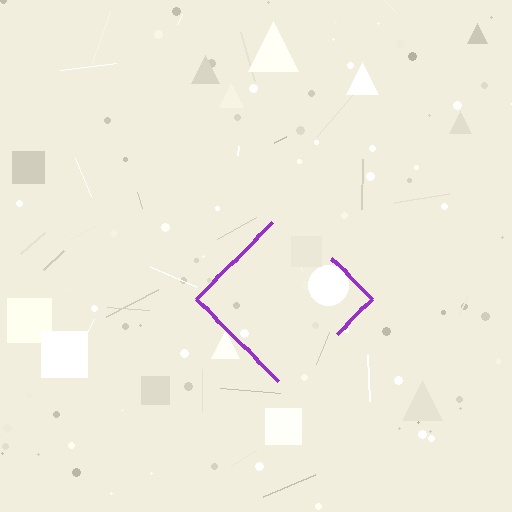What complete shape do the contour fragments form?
The contour fragments form a diamond.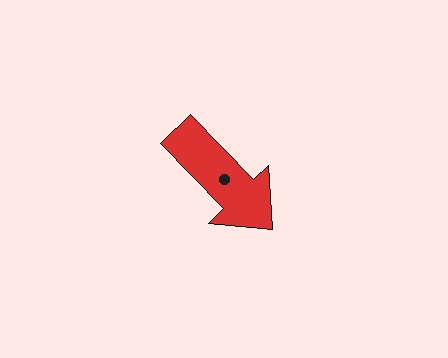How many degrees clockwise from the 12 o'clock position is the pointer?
Approximately 136 degrees.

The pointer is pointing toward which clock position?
Roughly 5 o'clock.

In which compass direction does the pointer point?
Southeast.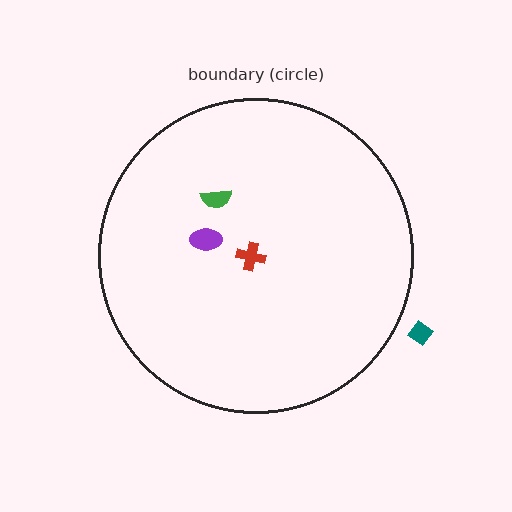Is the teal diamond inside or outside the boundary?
Outside.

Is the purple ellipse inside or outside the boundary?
Inside.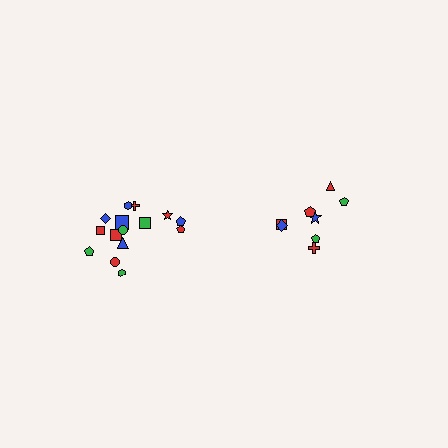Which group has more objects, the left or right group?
The left group.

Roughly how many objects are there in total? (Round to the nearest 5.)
Roughly 25 objects in total.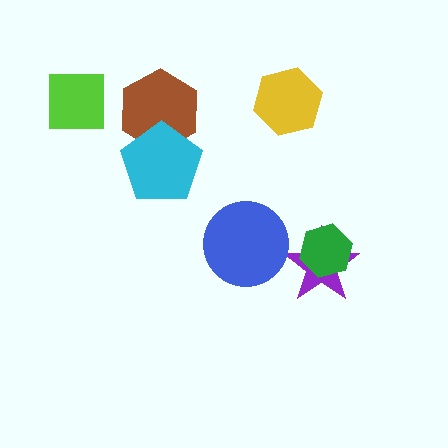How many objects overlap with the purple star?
1 object overlaps with the purple star.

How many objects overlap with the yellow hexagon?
0 objects overlap with the yellow hexagon.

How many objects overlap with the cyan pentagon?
1 object overlaps with the cyan pentagon.